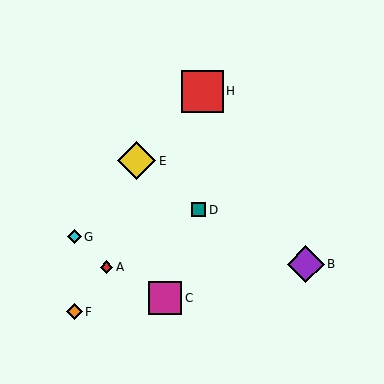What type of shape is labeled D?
Shape D is a teal square.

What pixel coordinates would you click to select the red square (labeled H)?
Click at (202, 91) to select the red square H.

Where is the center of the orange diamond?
The center of the orange diamond is at (75, 312).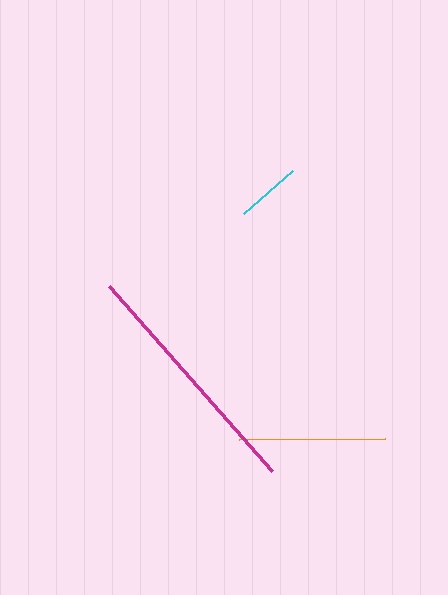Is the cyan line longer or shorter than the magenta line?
The magenta line is longer than the cyan line.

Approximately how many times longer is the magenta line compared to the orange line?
The magenta line is approximately 1.7 times the length of the orange line.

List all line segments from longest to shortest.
From longest to shortest: magenta, orange, cyan.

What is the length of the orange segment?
The orange segment is approximately 146 pixels long.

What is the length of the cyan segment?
The cyan segment is approximately 64 pixels long.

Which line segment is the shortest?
The cyan line is the shortest at approximately 64 pixels.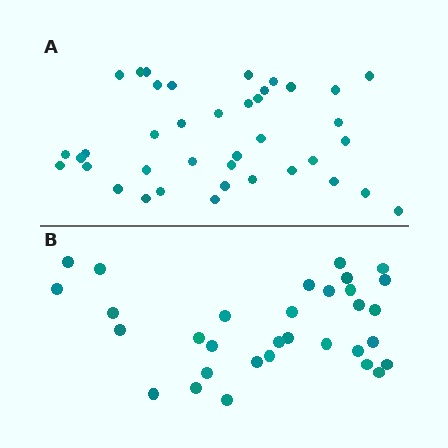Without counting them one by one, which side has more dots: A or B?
Region A (the top region) has more dots.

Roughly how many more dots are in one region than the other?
Region A has roughly 8 or so more dots than region B.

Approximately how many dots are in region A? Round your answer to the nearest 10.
About 40 dots. (The exact count is 39, which rounds to 40.)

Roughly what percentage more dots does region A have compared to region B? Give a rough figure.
About 20% more.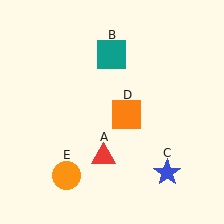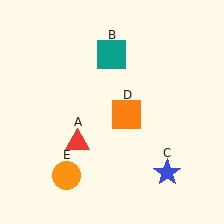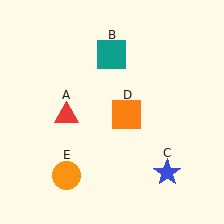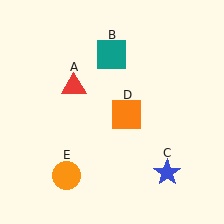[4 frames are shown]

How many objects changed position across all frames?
1 object changed position: red triangle (object A).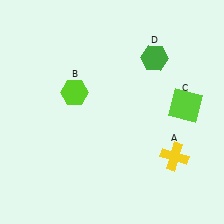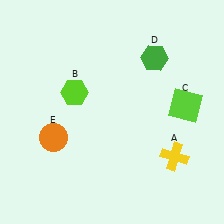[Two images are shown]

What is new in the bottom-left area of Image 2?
An orange circle (E) was added in the bottom-left area of Image 2.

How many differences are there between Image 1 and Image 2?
There is 1 difference between the two images.